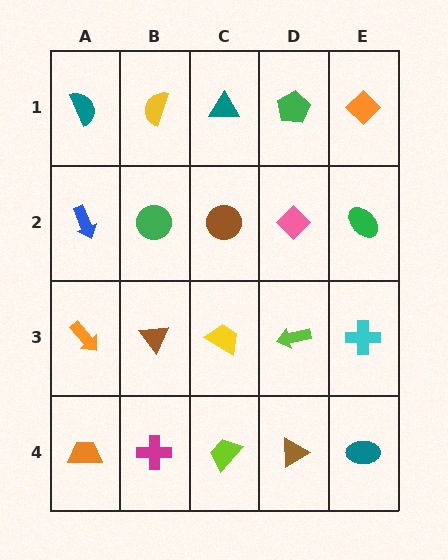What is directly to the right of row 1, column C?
A green pentagon.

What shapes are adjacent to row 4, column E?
A cyan cross (row 3, column E), a brown triangle (row 4, column D).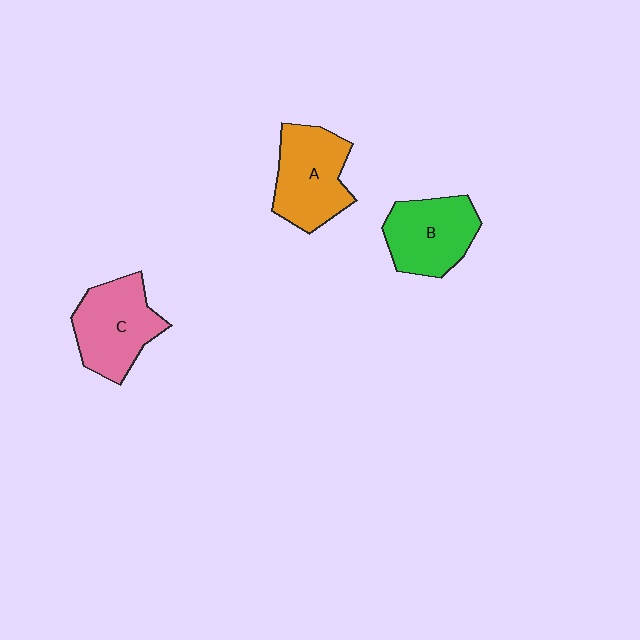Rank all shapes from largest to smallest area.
From largest to smallest: A (orange), C (pink), B (green).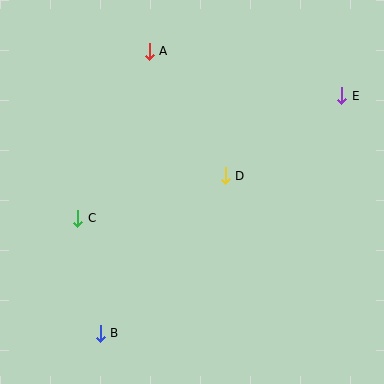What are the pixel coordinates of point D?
Point D is at (225, 176).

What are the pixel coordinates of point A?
Point A is at (149, 51).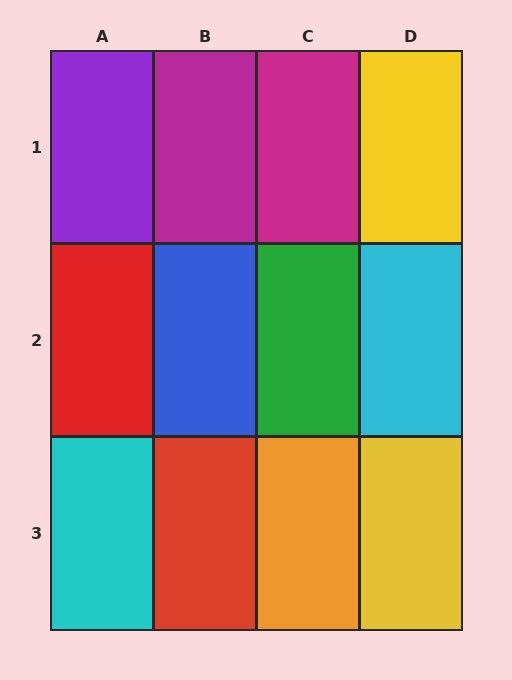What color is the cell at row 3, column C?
Orange.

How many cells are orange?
1 cell is orange.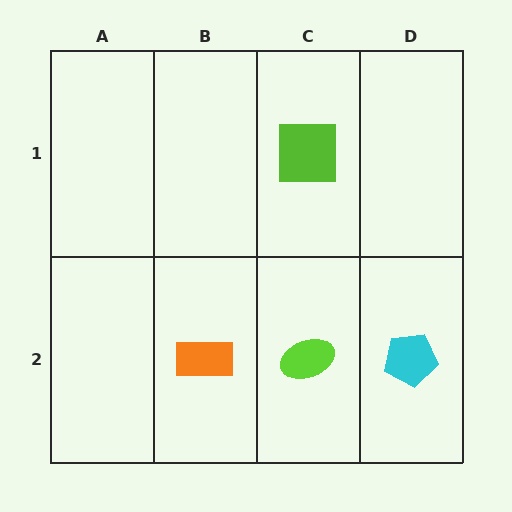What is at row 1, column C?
A lime square.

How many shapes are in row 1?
1 shape.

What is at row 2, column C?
A lime ellipse.